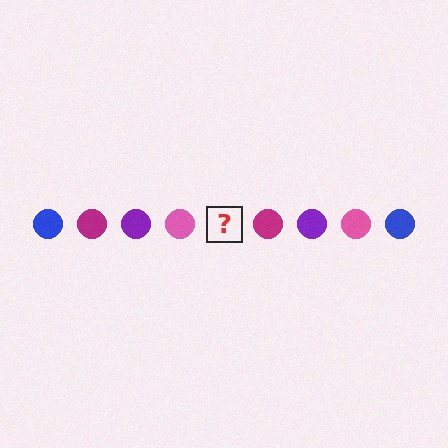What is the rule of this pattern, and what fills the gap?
The rule is that the pattern cycles through blue, magenta, purple, pink circles. The gap should be filled with a blue circle.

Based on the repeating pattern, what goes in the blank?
The blank should be a blue circle.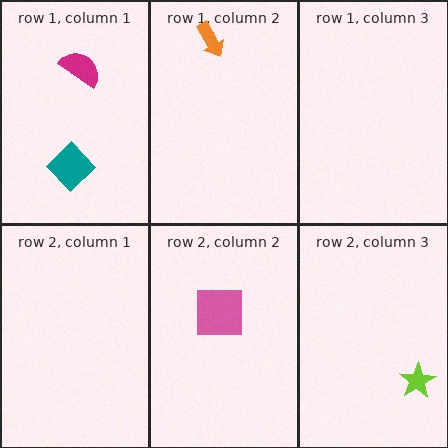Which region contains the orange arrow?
The row 1, column 2 region.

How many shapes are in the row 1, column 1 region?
2.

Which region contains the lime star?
The row 2, column 3 region.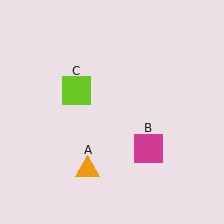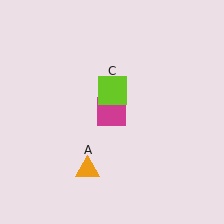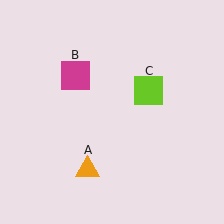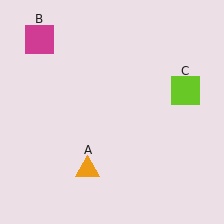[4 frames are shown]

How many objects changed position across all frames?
2 objects changed position: magenta square (object B), lime square (object C).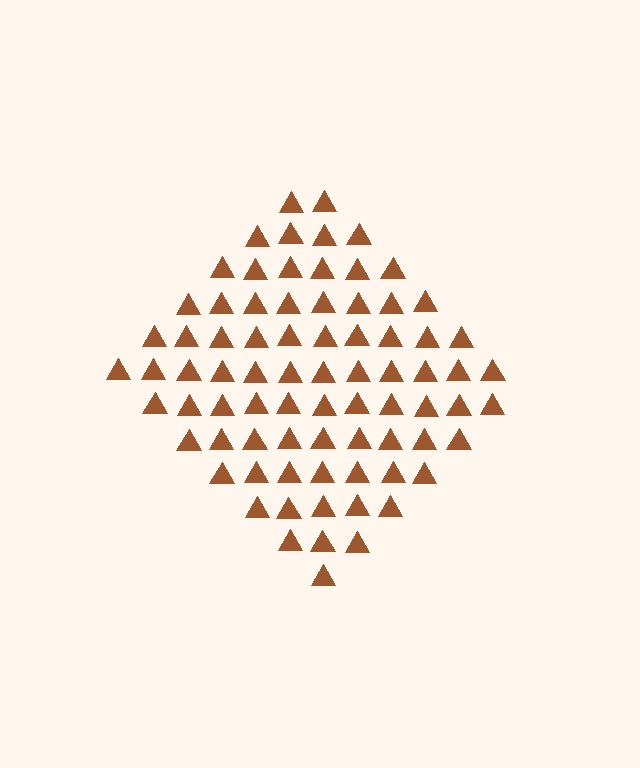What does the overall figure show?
The overall figure shows a diamond.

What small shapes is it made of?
It is made of small triangles.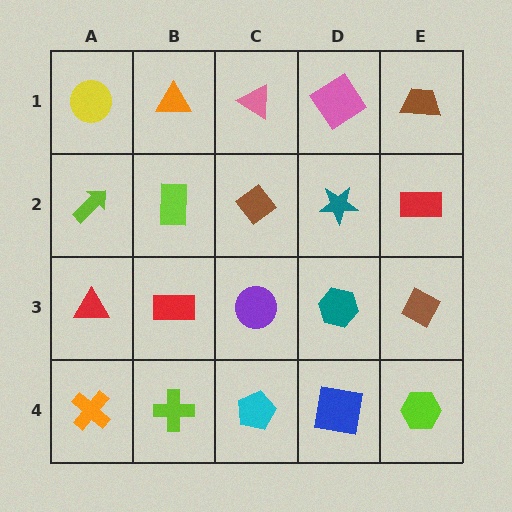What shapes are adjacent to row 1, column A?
A lime arrow (row 2, column A), an orange triangle (row 1, column B).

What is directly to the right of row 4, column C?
A blue square.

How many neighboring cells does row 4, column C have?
3.